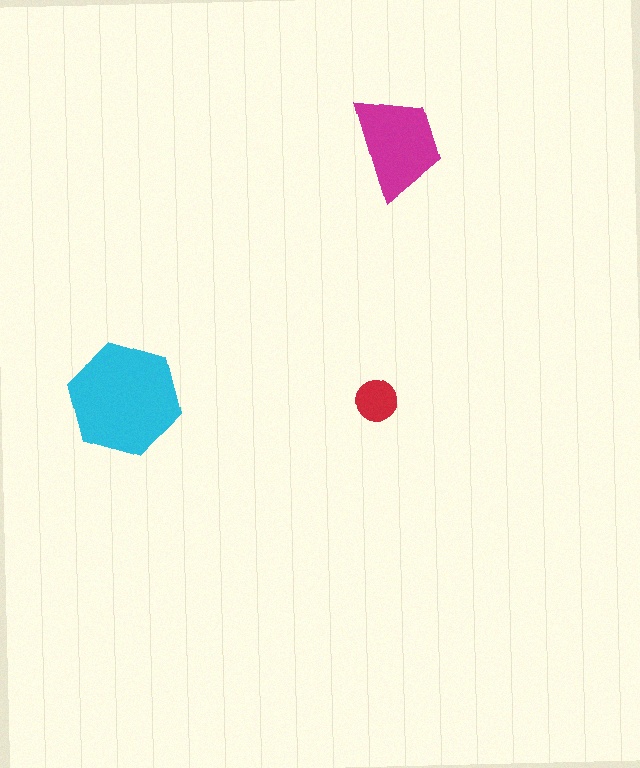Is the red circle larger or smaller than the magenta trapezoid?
Smaller.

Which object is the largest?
The cyan hexagon.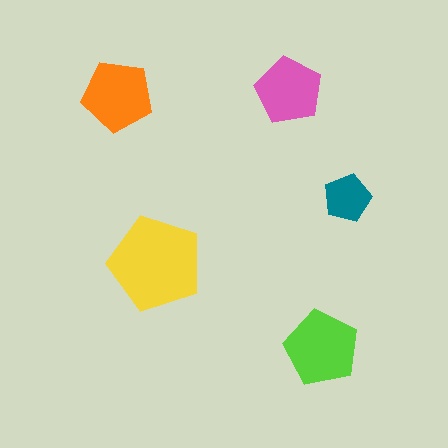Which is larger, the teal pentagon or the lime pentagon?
The lime one.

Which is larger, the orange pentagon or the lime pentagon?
The lime one.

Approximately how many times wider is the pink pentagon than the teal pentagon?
About 1.5 times wider.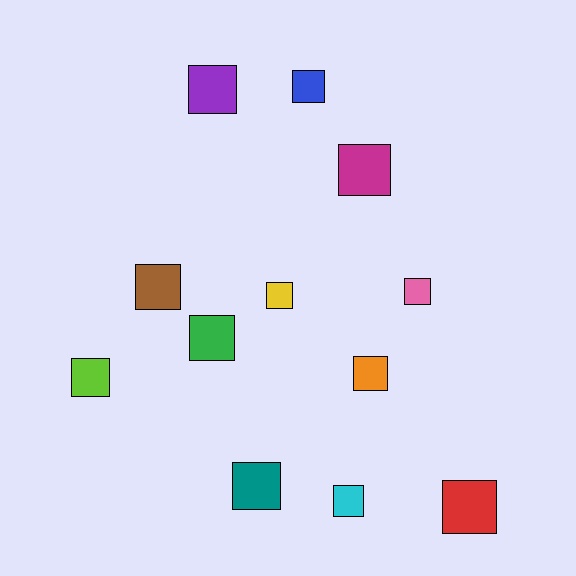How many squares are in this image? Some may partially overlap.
There are 12 squares.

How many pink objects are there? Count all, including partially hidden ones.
There is 1 pink object.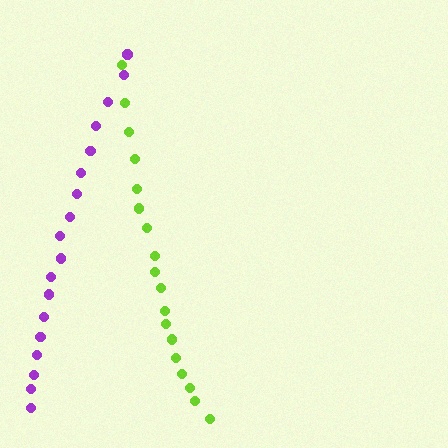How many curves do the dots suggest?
There are 2 distinct paths.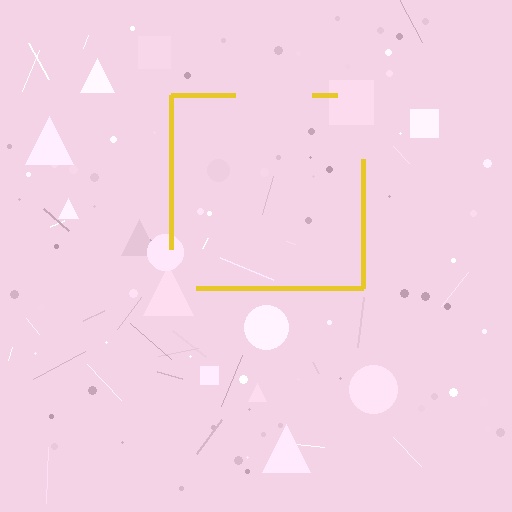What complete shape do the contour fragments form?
The contour fragments form a square.